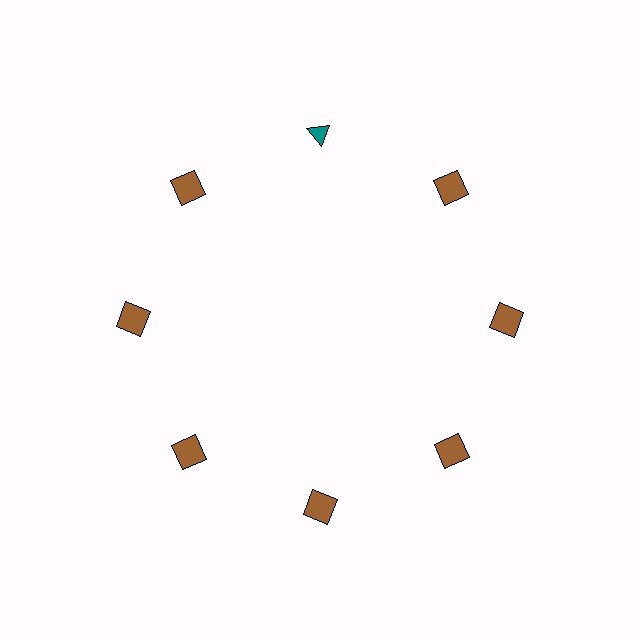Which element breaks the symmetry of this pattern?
The teal triangle at roughly the 12 o'clock position breaks the symmetry. All other shapes are brown squares.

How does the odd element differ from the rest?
It differs in both color (teal instead of brown) and shape (triangle instead of square).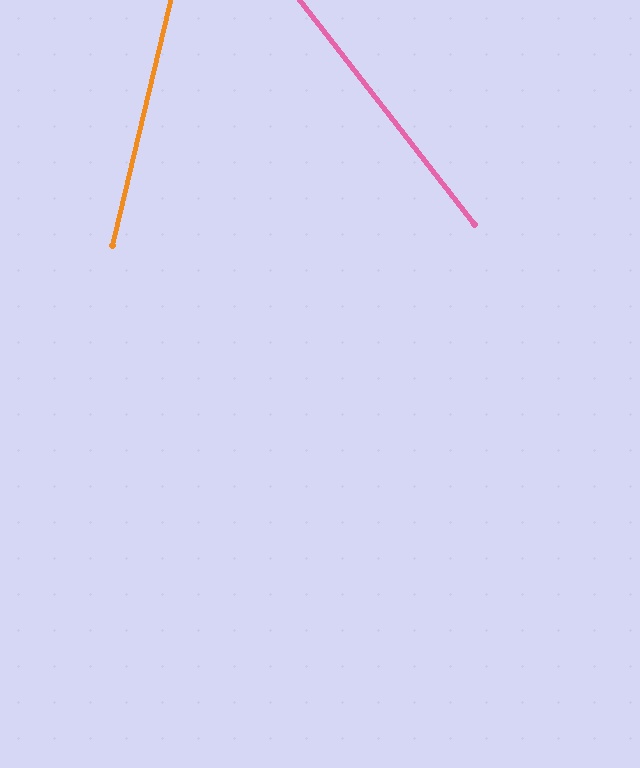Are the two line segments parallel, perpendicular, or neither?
Neither parallel nor perpendicular — they differ by about 51°.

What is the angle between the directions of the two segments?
Approximately 51 degrees.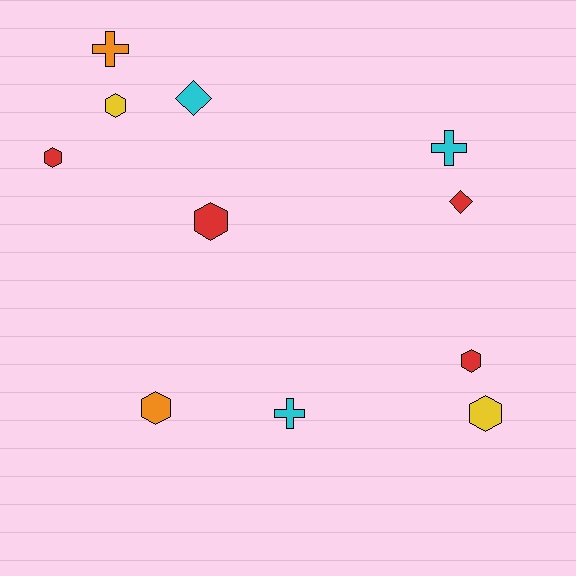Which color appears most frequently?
Red, with 4 objects.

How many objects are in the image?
There are 11 objects.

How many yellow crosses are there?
There are no yellow crosses.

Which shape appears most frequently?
Hexagon, with 6 objects.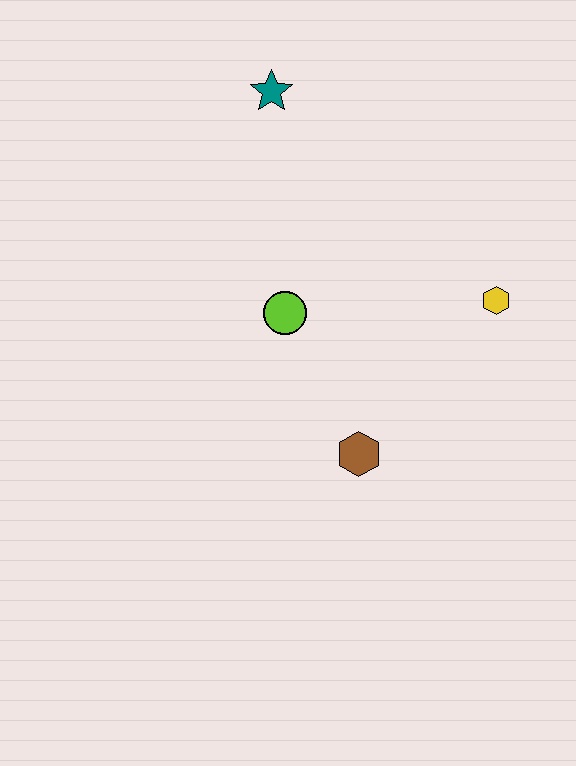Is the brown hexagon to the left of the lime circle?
No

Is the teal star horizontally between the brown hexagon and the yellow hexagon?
No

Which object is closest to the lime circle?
The brown hexagon is closest to the lime circle.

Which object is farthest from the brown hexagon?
The teal star is farthest from the brown hexagon.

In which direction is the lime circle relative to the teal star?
The lime circle is below the teal star.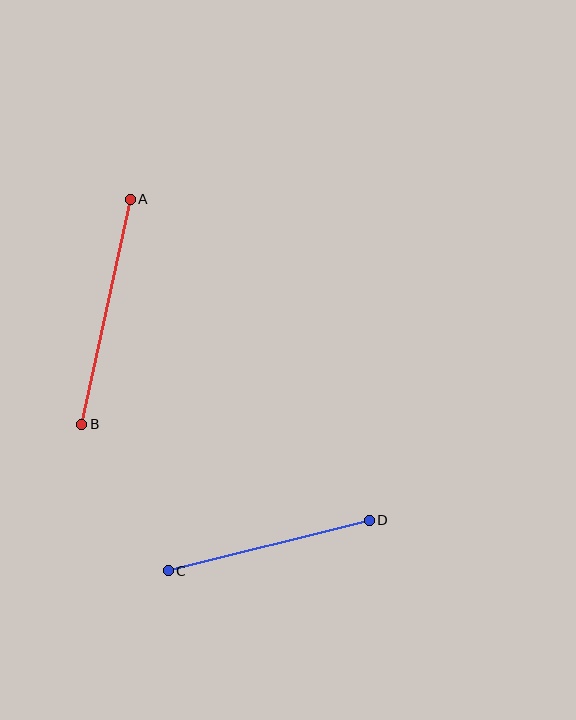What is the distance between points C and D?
The distance is approximately 207 pixels.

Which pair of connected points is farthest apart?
Points A and B are farthest apart.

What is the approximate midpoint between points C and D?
The midpoint is at approximately (269, 545) pixels.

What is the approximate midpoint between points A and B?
The midpoint is at approximately (106, 312) pixels.